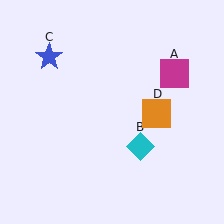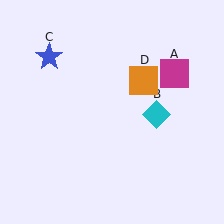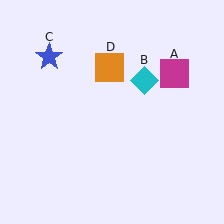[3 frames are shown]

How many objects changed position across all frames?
2 objects changed position: cyan diamond (object B), orange square (object D).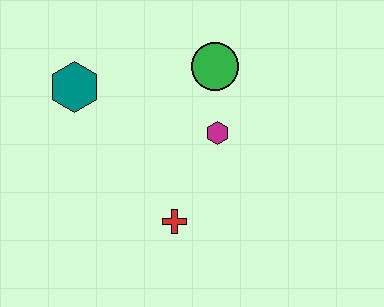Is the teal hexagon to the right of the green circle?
No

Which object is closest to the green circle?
The magenta hexagon is closest to the green circle.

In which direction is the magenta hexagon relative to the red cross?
The magenta hexagon is above the red cross.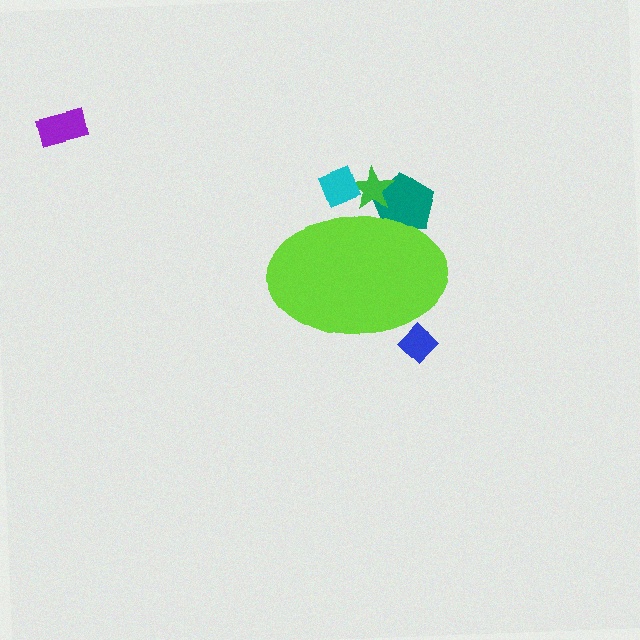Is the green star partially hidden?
Yes, the green star is partially hidden behind the lime ellipse.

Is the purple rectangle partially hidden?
No, the purple rectangle is fully visible.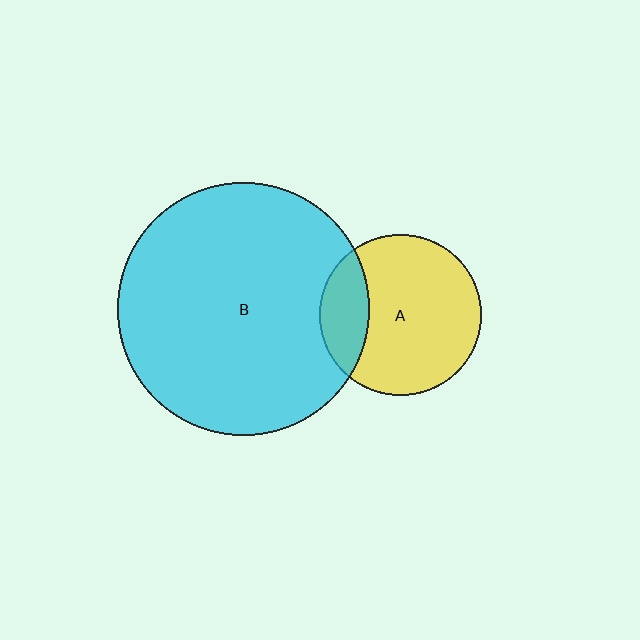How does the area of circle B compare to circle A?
Approximately 2.4 times.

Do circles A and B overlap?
Yes.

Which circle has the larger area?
Circle B (cyan).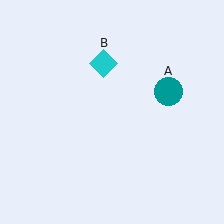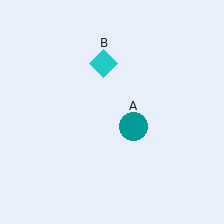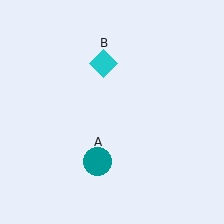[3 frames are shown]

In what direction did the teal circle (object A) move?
The teal circle (object A) moved down and to the left.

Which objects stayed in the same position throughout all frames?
Cyan diamond (object B) remained stationary.